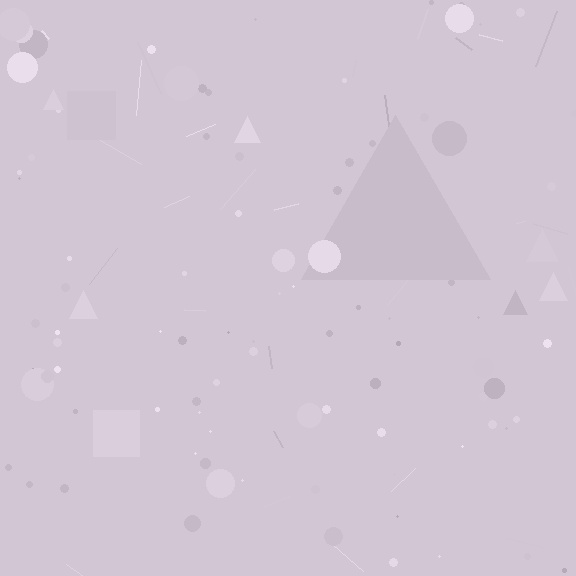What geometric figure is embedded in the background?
A triangle is embedded in the background.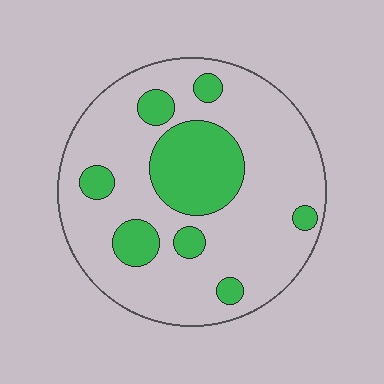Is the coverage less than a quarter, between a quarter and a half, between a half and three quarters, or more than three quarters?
Less than a quarter.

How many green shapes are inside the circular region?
8.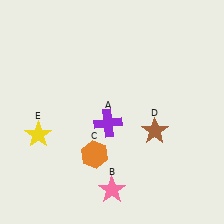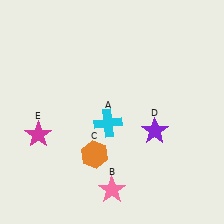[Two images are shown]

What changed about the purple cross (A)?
In Image 1, A is purple. In Image 2, it changed to cyan.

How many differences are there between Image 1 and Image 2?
There are 3 differences between the two images.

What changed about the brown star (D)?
In Image 1, D is brown. In Image 2, it changed to purple.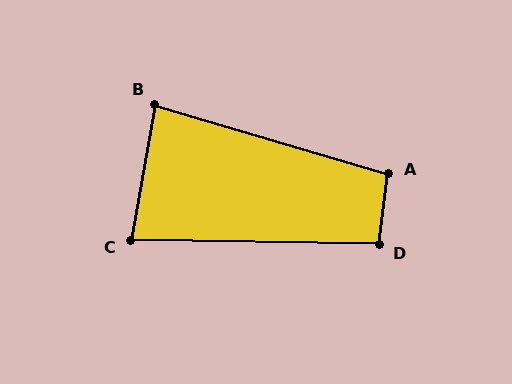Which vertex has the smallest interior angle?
C, at approximately 81 degrees.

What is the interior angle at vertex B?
Approximately 84 degrees (acute).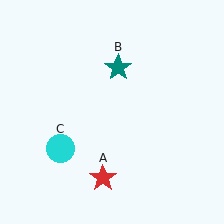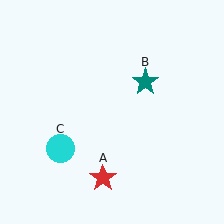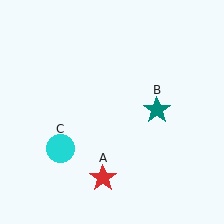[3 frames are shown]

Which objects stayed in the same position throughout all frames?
Red star (object A) and cyan circle (object C) remained stationary.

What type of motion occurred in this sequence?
The teal star (object B) rotated clockwise around the center of the scene.